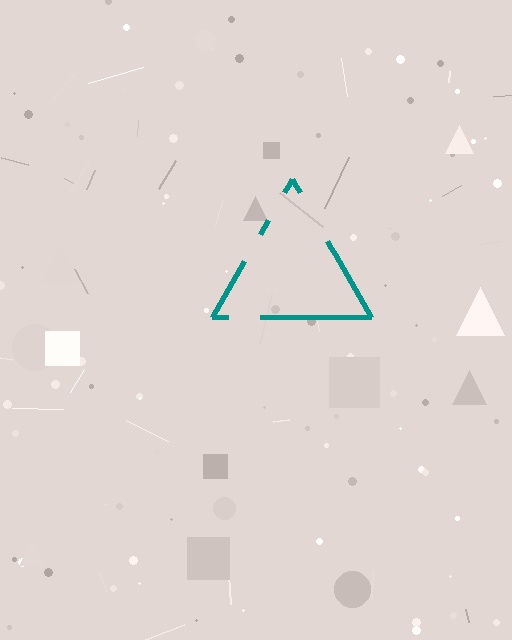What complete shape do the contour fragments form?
The contour fragments form a triangle.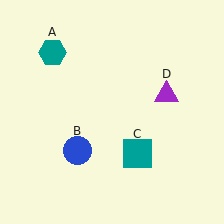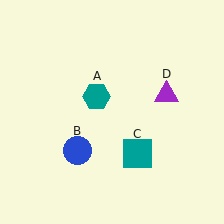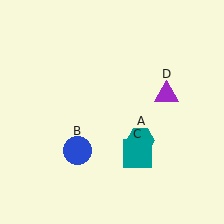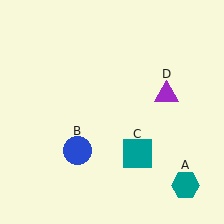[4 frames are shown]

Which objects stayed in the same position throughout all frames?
Blue circle (object B) and teal square (object C) and purple triangle (object D) remained stationary.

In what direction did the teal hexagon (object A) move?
The teal hexagon (object A) moved down and to the right.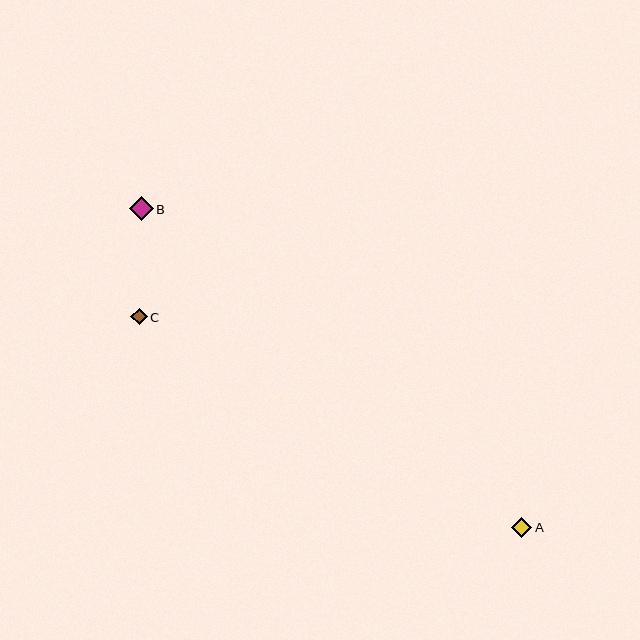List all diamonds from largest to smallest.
From largest to smallest: B, A, C.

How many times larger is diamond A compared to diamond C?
Diamond A is approximately 1.2 times the size of diamond C.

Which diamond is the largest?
Diamond B is the largest with a size of approximately 24 pixels.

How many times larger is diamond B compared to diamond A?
Diamond B is approximately 1.2 times the size of diamond A.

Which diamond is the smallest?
Diamond C is the smallest with a size of approximately 17 pixels.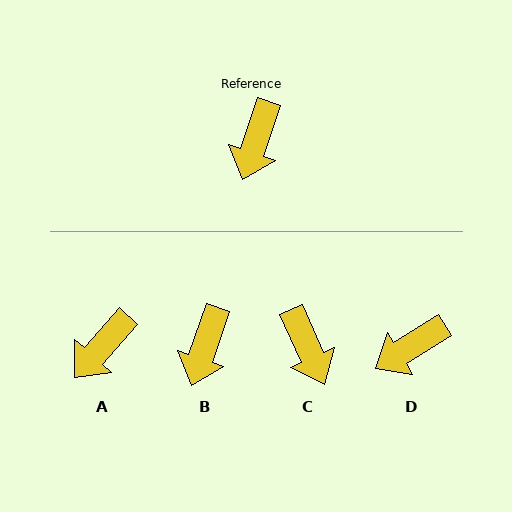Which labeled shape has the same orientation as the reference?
B.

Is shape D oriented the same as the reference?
No, it is off by about 39 degrees.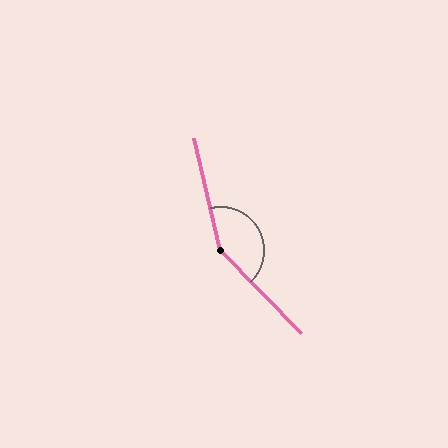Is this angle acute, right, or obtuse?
It is obtuse.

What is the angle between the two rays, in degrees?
Approximately 149 degrees.